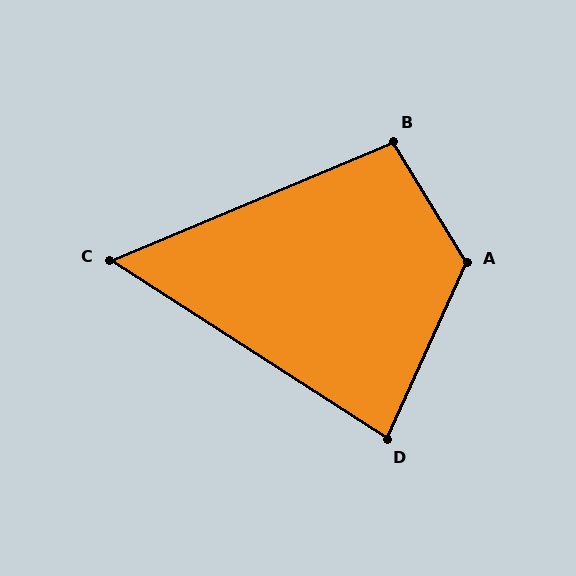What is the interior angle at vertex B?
Approximately 98 degrees (obtuse).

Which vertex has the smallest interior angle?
C, at approximately 56 degrees.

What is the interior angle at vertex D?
Approximately 82 degrees (acute).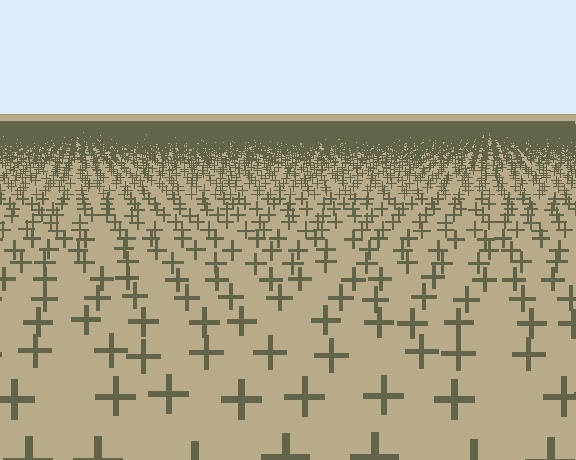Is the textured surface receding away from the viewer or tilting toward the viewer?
The surface is receding away from the viewer. Texture elements get smaller and denser toward the top.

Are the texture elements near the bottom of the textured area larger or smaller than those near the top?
Larger. Near the bottom, elements are closer to the viewer and appear at a bigger on-screen size.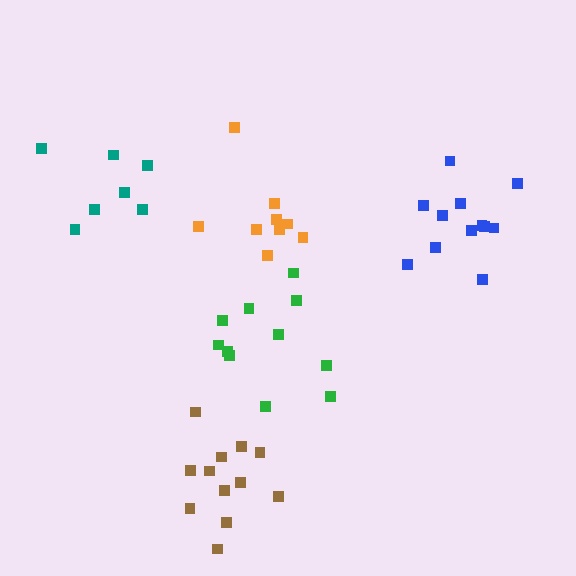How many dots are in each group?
Group 1: 11 dots, Group 2: 7 dots, Group 3: 12 dots, Group 4: 9 dots, Group 5: 12 dots (51 total).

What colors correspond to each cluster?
The clusters are colored: green, teal, blue, orange, brown.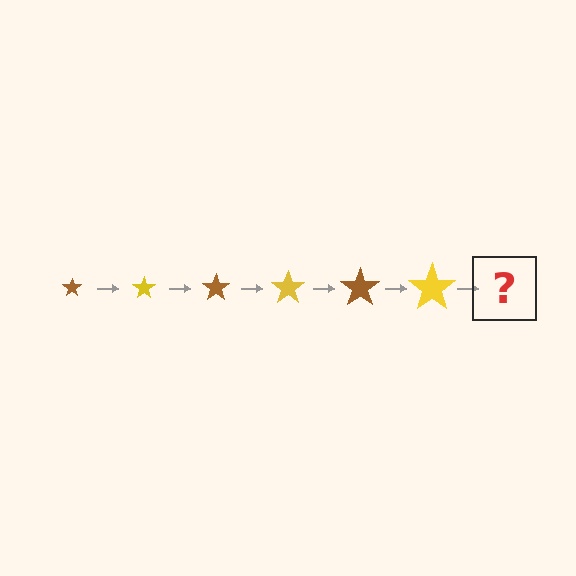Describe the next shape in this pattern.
It should be a brown star, larger than the previous one.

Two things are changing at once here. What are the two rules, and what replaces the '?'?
The two rules are that the star grows larger each step and the color cycles through brown and yellow. The '?' should be a brown star, larger than the previous one.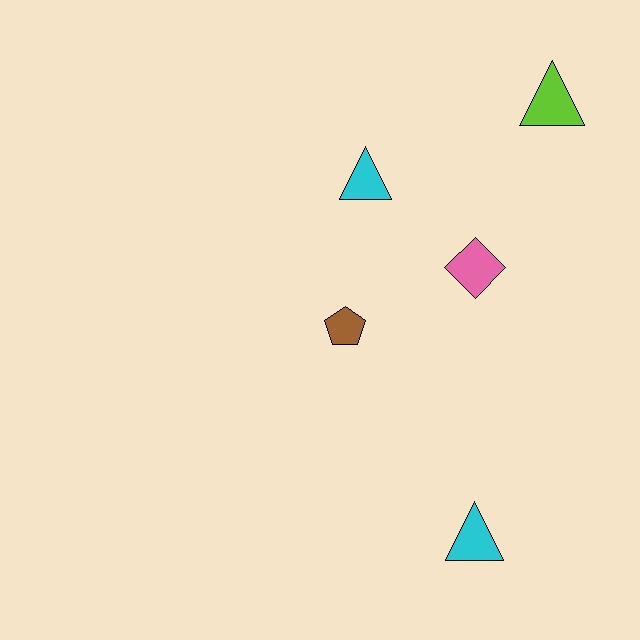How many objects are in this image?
There are 5 objects.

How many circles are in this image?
There are no circles.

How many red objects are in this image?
There are no red objects.